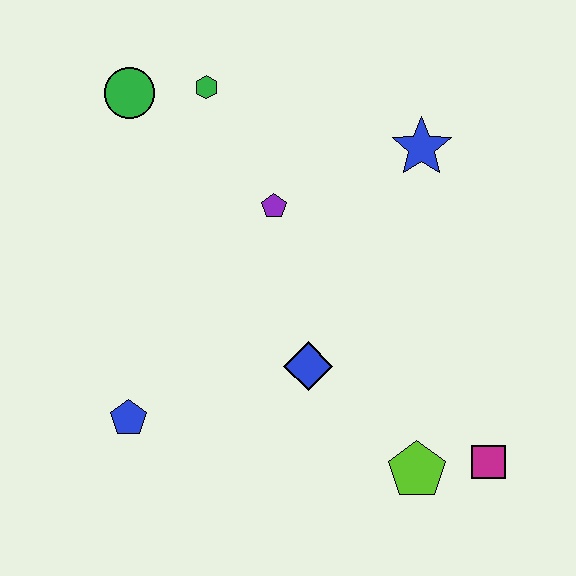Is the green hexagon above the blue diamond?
Yes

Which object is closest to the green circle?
The green hexagon is closest to the green circle.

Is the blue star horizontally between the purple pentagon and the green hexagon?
No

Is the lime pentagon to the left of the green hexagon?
No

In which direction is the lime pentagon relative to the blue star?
The lime pentagon is below the blue star.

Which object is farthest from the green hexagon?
The magenta square is farthest from the green hexagon.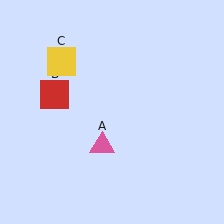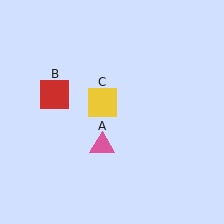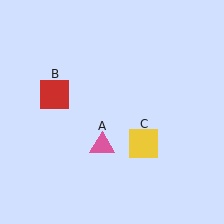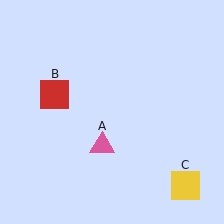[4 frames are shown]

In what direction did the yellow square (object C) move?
The yellow square (object C) moved down and to the right.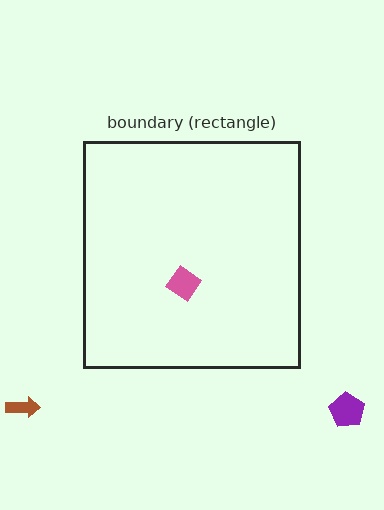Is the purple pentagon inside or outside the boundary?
Outside.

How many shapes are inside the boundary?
1 inside, 2 outside.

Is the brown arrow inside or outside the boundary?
Outside.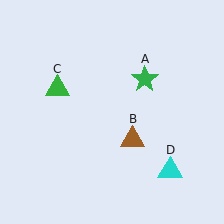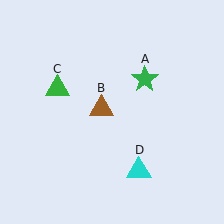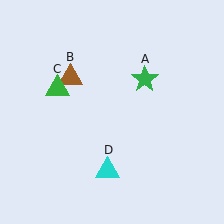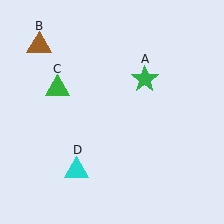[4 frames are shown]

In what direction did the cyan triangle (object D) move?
The cyan triangle (object D) moved left.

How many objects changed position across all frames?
2 objects changed position: brown triangle (object B), cyan triangle (object D).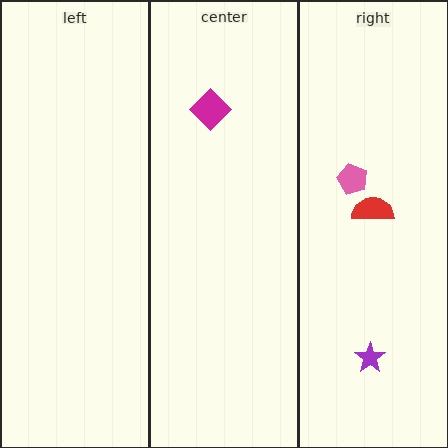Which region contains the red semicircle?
The right region.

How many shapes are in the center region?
1.